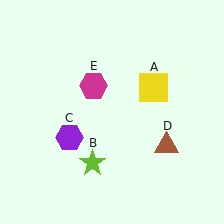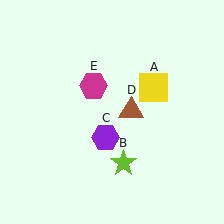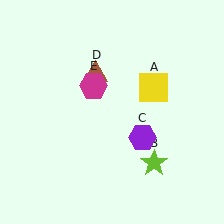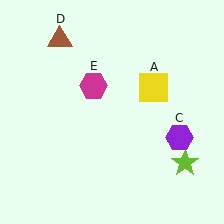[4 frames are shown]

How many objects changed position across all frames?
3 objects changed position: lime star (object B), purple hexagon (object C), brown triangle (object D).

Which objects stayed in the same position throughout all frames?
Yellow square (object A) and magenta hexagon (object E) remained stationary.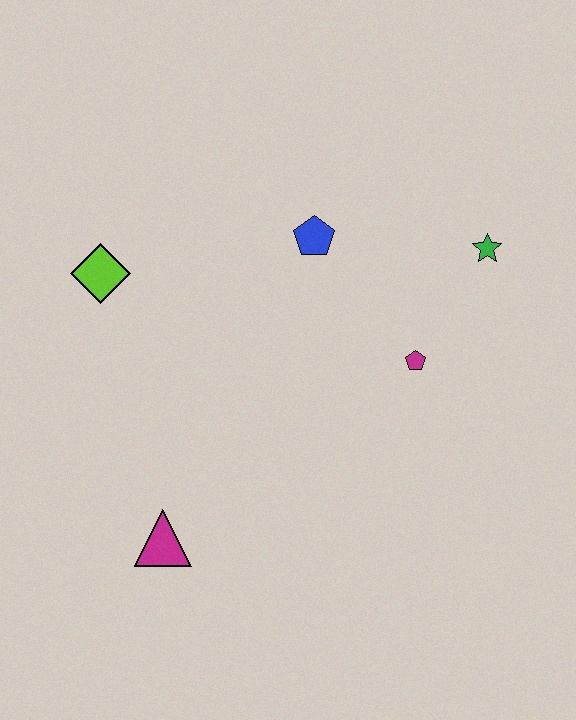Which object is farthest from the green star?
The magenta triangle is farthest from the green star.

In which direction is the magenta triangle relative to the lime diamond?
The magenta triangle is below the lime diamond.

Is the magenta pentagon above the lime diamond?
No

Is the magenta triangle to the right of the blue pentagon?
No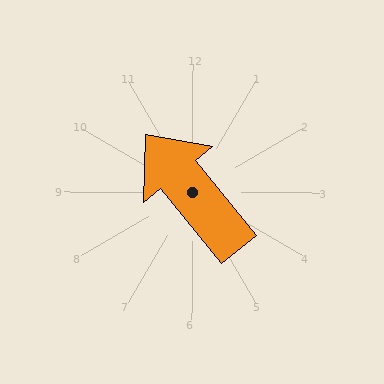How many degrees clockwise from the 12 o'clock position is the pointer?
Approximately 321 degrees.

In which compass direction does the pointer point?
Northwest.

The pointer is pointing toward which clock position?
Roughly 11 o'clock.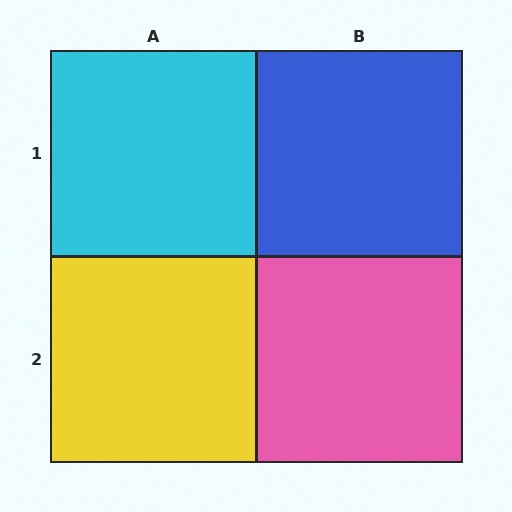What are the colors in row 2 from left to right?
Yellow, pink.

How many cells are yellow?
1 cell is yellow.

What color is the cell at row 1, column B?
Blue.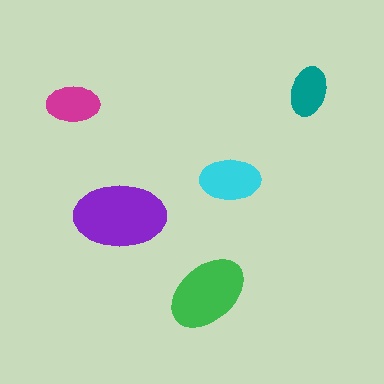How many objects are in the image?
There are 5 objects in the image.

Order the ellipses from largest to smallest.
the purple one, the green one, the cyan one, the magenta one, the teal one.